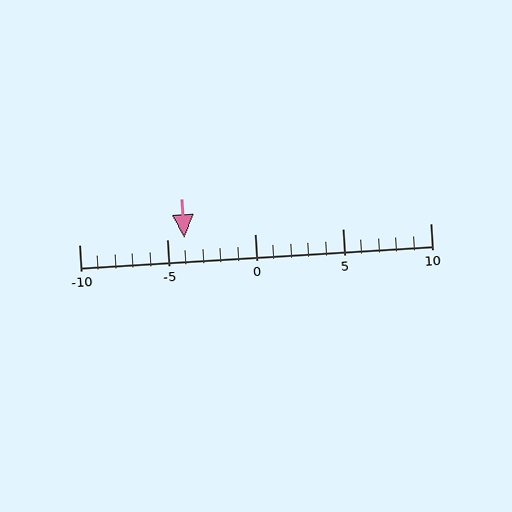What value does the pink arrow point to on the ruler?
The pink arrow points to approximately -4.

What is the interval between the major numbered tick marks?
The major tick marks are spaced 5 units apart.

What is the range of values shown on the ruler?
The ruler shows values from -10 to 10.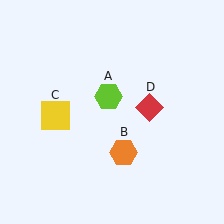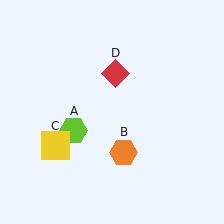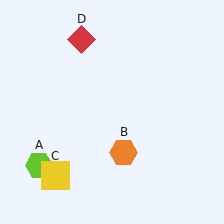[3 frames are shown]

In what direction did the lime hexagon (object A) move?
The lime hexagon (object A) moved down and to the left.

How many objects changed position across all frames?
3 objects changed position: lime hexagon (object A), yellow square (object C), red diamond (object D).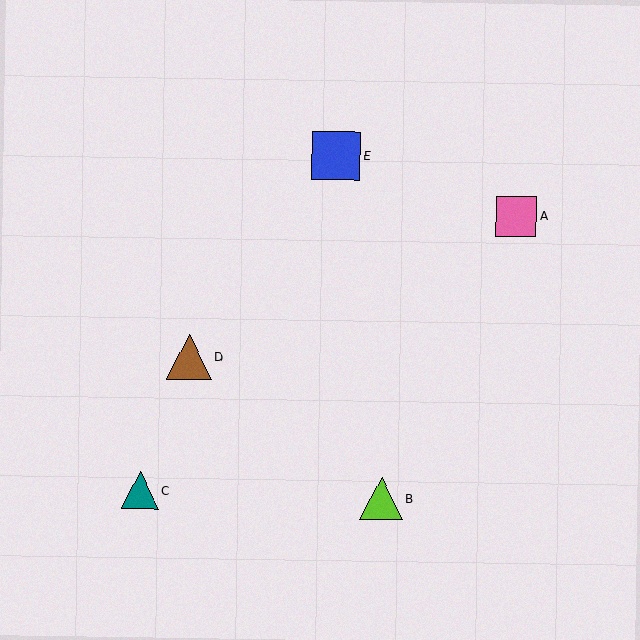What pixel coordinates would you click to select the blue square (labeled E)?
Click at (336, 156) to select the blue square E.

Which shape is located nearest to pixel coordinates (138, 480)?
The teal triangle (labeled C) at (140, 491) is nearest to that location.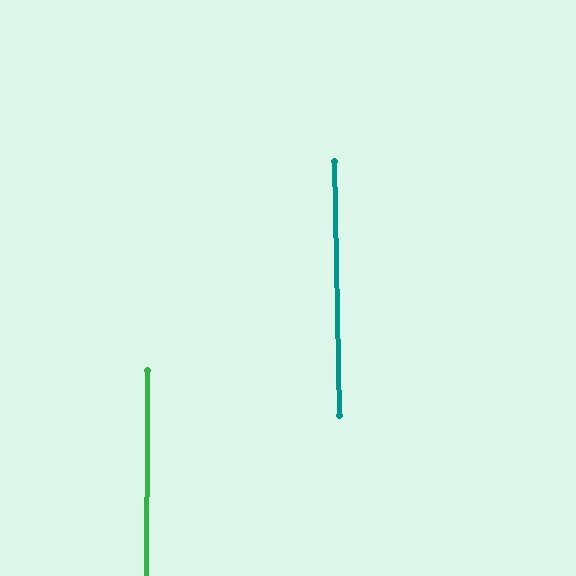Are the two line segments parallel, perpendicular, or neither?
Parallel — their directions differ by only 1.2°.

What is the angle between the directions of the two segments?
Approximately 1 degree.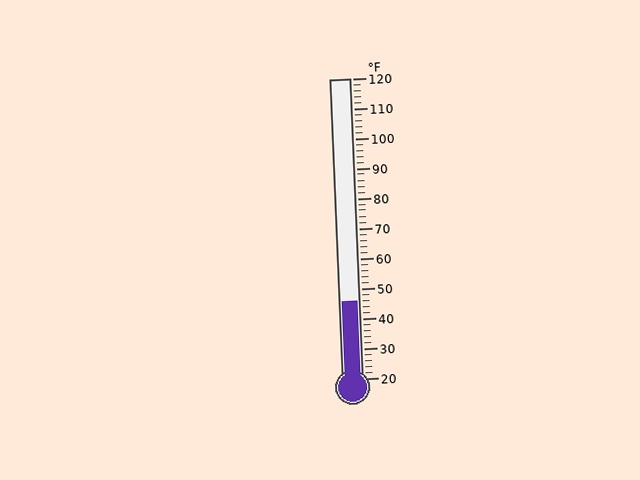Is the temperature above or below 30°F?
The temperature is above 30°F.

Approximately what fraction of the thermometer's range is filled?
The thermometer is filled to approximately 25% of its range.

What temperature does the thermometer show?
The thermometer shows approximately 46°F.